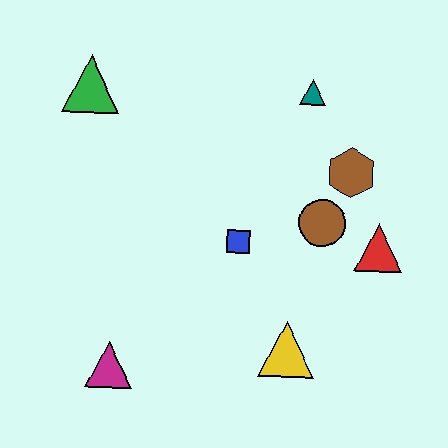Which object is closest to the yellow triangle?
The blue square is closest to the yellow triangle.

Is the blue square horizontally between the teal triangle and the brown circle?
No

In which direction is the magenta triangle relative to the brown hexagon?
The magenta triangle is to the left of the brown hexagon.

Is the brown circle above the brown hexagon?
No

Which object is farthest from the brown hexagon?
The magenta triangle is farthest from the brown hexagon.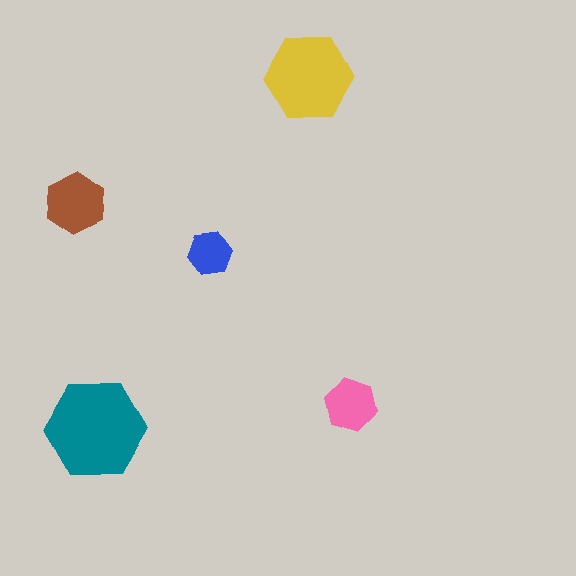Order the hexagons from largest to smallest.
the teal one, the yellow one, the brown one, the pink one, the blue one.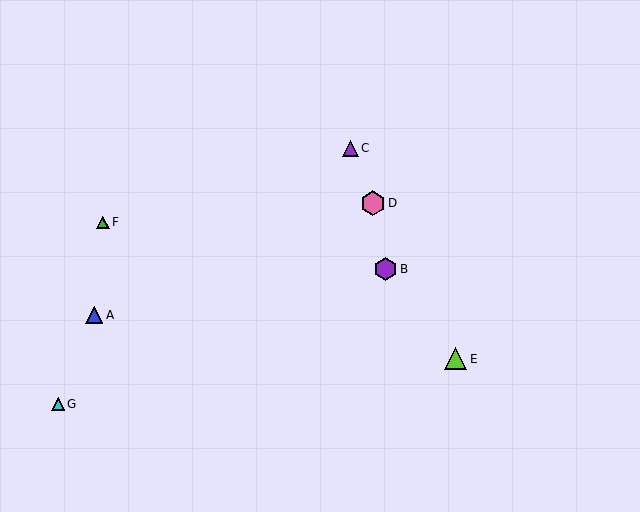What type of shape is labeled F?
Shape F is a green triangle.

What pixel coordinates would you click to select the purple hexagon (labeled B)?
Click at (385, 269) to select the purple hexagon B.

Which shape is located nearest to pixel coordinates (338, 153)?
The purple triangle (labeled C) at (350, 148) is nearest to that location.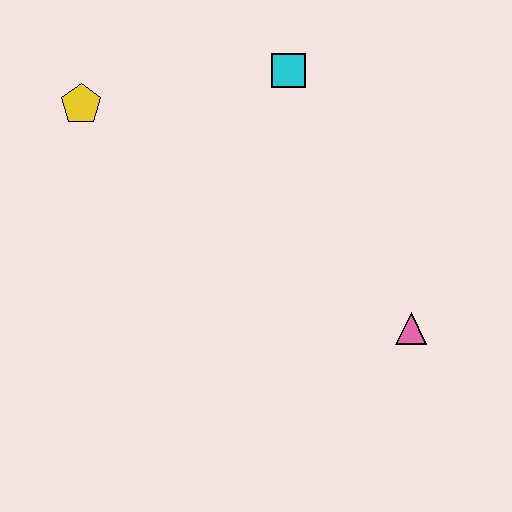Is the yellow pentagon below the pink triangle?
No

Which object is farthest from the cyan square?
The pink triangle is farthest from the cyan square.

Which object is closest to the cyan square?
The yellow pentagon is closest to the cyan square.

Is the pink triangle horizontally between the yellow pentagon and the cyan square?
No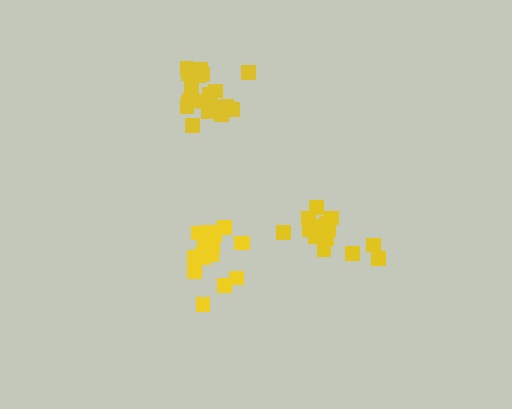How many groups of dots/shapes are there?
There are 3 groups.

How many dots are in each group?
Group 1: 21 dots, Group 2: 18 dots, Group 3: 15 dots (54 total).